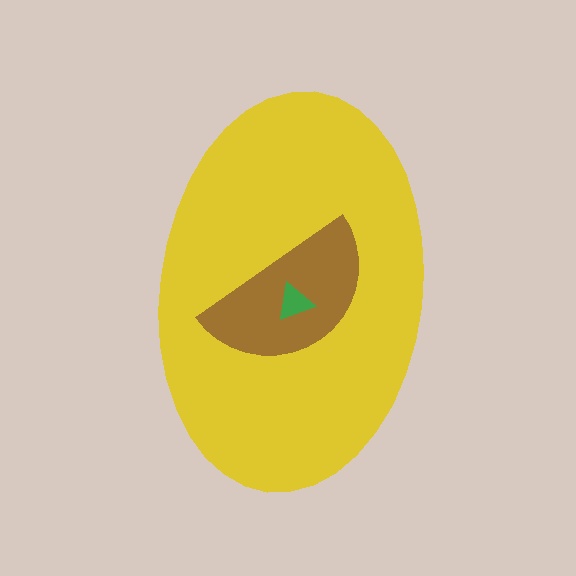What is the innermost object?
The green triangle.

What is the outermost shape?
The yellow ellipse.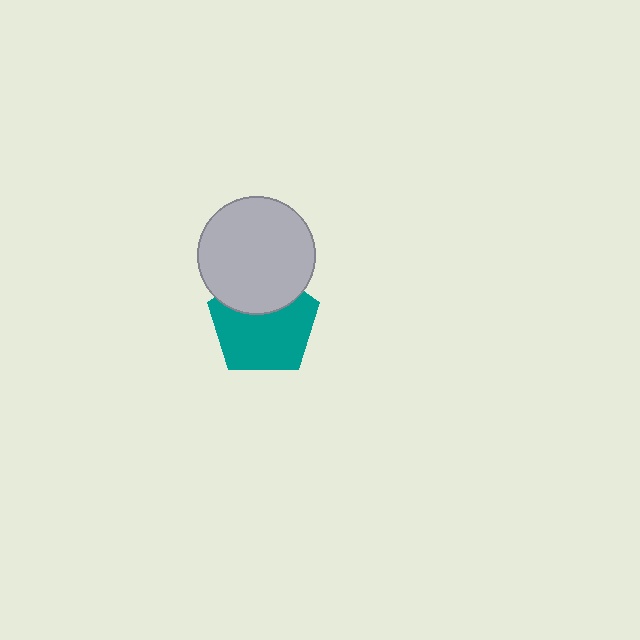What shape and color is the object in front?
The object in front is a light gray circle.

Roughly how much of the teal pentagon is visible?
Most of it is visible (roughly 68%).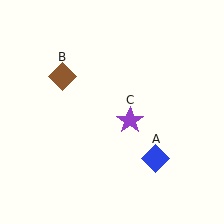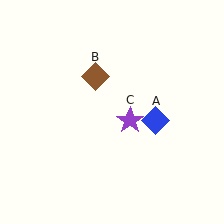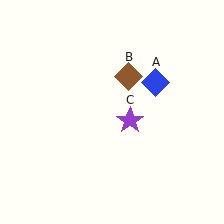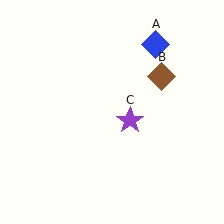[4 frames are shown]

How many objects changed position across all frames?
2 objects changed position: blue diamond (object A), brown diamond (object B).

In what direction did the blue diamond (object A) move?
The blue diamond (object A) moved up.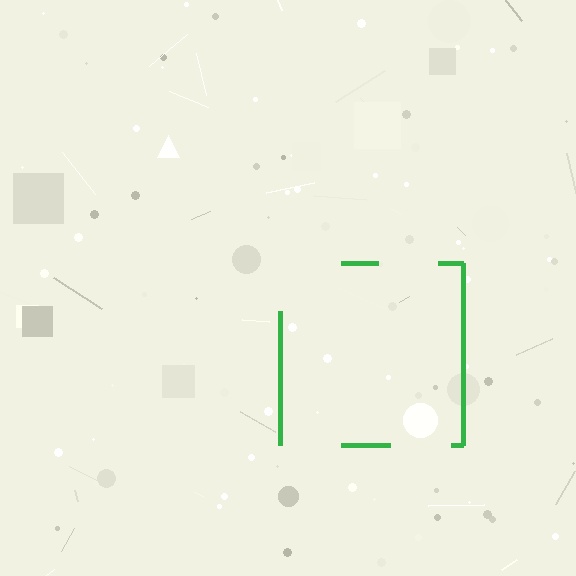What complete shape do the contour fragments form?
The contour fragments form a square.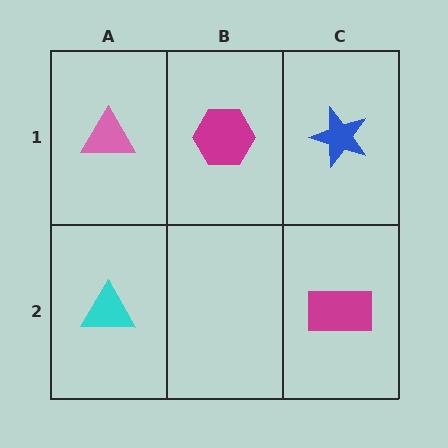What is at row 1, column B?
A magenta hexagon.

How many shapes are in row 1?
3 shapes.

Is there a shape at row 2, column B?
No, that cell is empty.